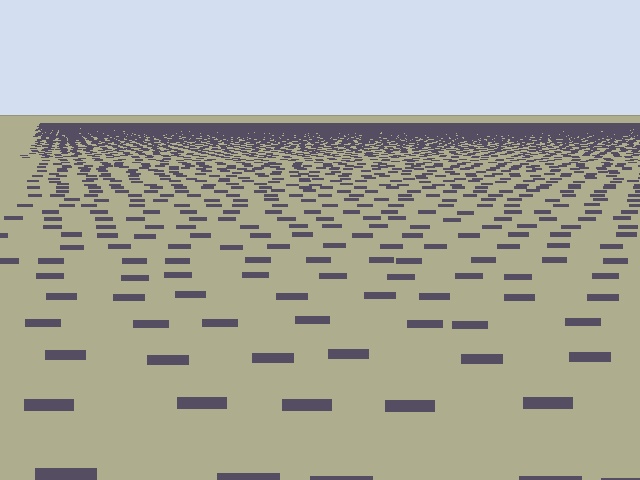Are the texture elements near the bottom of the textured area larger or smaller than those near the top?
Larger. Near the bottom, elements are closer to the viewer and appear at a bigger on-screen size.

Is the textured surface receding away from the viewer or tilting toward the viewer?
The surface is receding away from the viewer. Texture elements get smaller and denser toward the top.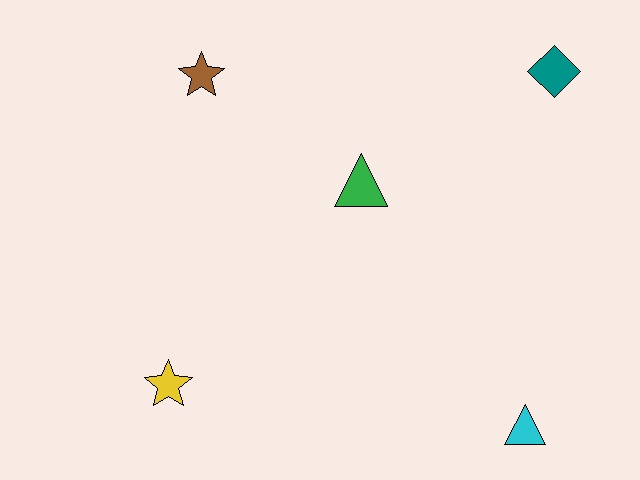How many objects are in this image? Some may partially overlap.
There are 5 objects.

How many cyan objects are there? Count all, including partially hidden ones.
There is 1 cyan object.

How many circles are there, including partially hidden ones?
There are no circles.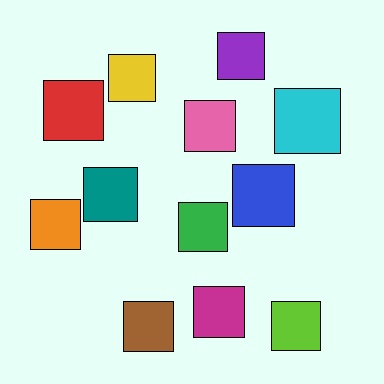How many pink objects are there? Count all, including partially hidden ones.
There is 1 pink object.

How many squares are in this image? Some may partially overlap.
There are 12 squares.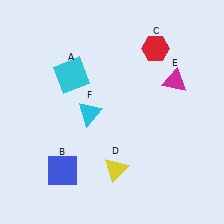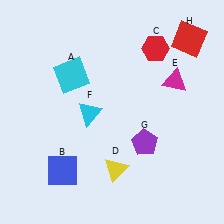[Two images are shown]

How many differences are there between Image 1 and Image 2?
There are 2 differences between the two images.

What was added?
A purple pentagon (G), a red square (H) were added in Image 2.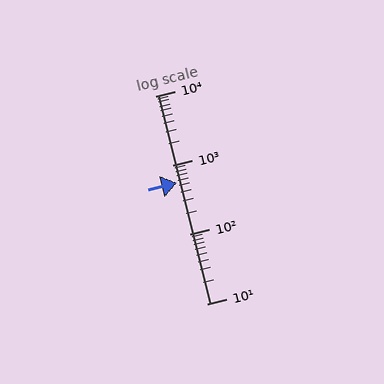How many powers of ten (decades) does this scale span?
The scale spans 3 decades, from 10 to 10000.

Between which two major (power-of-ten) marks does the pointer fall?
The pointer is between 100 and 1000.